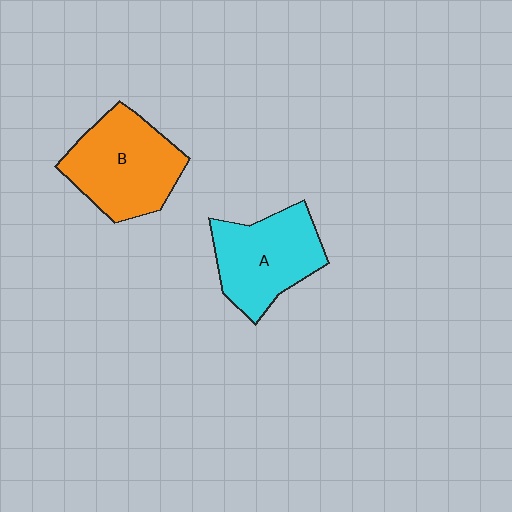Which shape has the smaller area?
Shape A (cyan).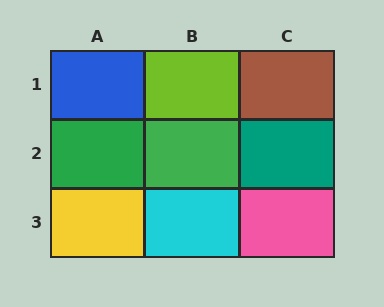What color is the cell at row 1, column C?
Brown.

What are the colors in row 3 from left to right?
Yellow, cyan, pink.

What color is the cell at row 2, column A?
Green.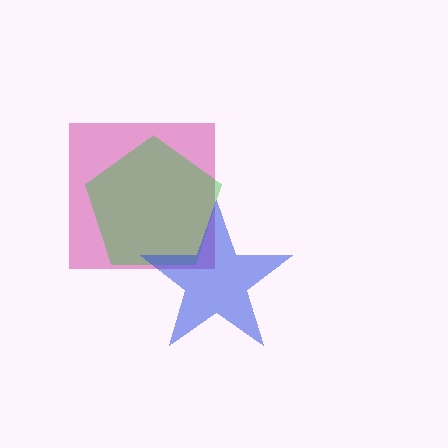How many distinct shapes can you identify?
There are 3 distinct shapes: a magenta square, a green pentagon, a blue star.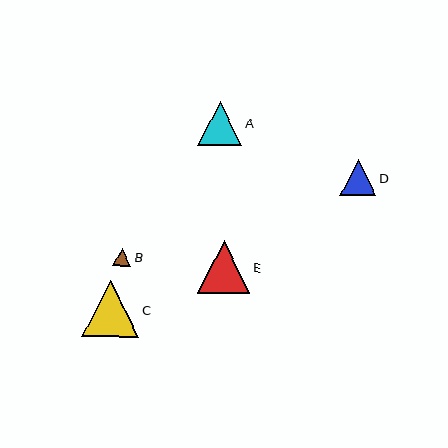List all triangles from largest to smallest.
From largest to smallest: C, E, A, D, B.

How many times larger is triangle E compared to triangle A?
Triangle E is approximately 1.2 times the size of triangle A.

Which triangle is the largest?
Triangle C is the largest with a size of approximately 57 pixels.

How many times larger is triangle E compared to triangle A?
Triangle E is approximately 1.2 times the size of triangle A.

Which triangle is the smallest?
Triangle B is the smallest with a size of approximately 18 pixels.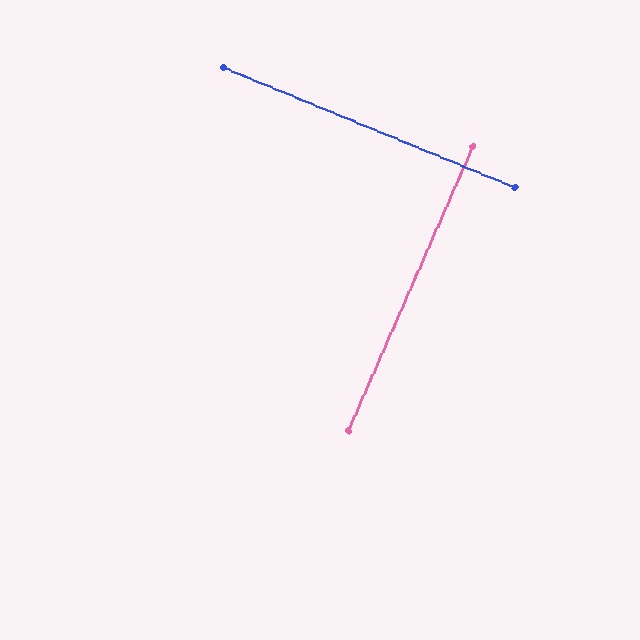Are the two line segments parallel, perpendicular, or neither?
Perpendicular — they meet at approximately 89°.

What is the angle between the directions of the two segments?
Approximately 89 degrees.